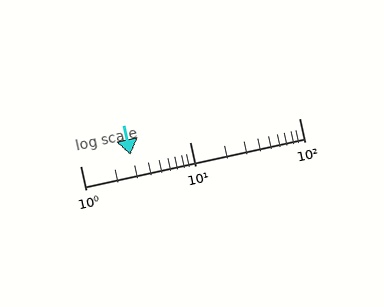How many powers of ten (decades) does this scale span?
The scale spans 2 decades, from 1 to 100.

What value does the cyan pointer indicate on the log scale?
The pointer indicates approximately 2.9.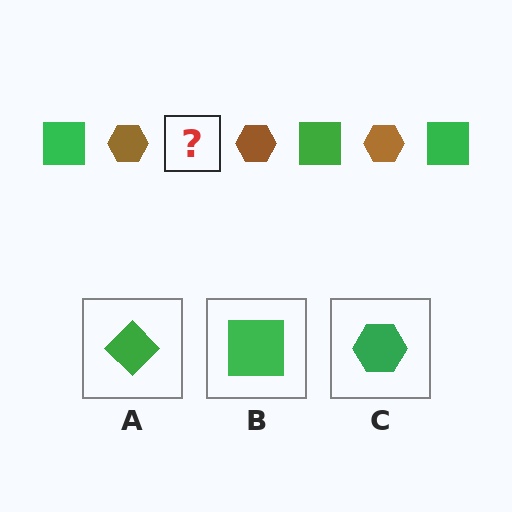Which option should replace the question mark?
Option B.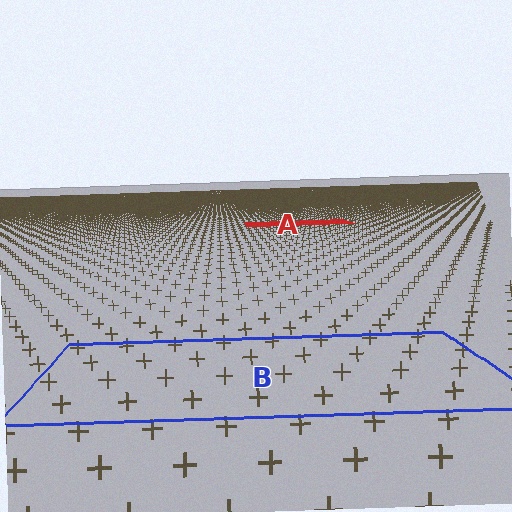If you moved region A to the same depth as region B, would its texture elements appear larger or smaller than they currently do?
They would appear larger. At a closer depth, the same texture elements are projected at a bigger on-screen size.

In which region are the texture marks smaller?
The texture marks are smaller in region A, because it is farther away.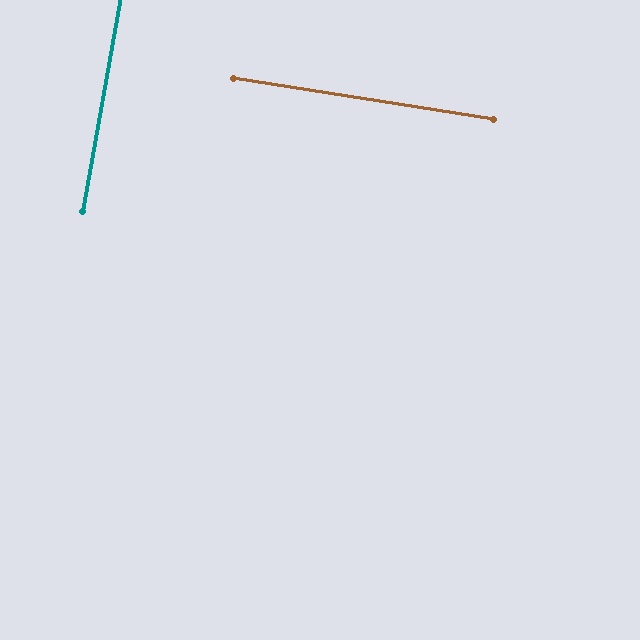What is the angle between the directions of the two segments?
Approximately 89 degrees.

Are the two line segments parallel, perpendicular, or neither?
Perpendicular — they meet at approximately 89°.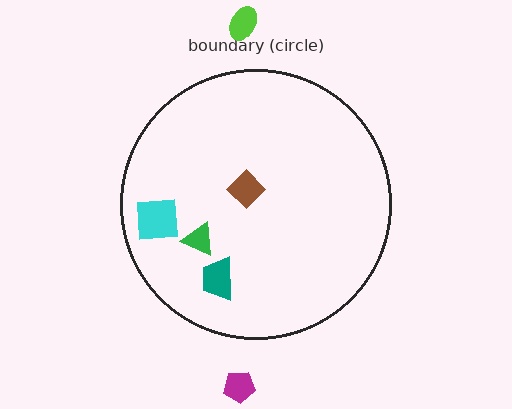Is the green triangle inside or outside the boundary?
Inside.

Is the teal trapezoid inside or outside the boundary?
Inside.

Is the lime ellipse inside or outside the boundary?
Outside.